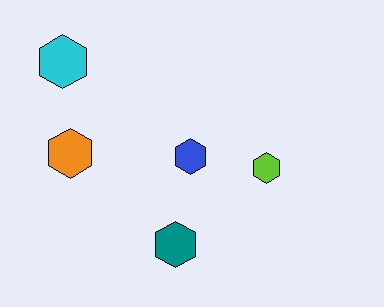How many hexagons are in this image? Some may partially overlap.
There are 5 hexagons.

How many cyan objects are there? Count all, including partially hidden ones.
There is 1 cyan object.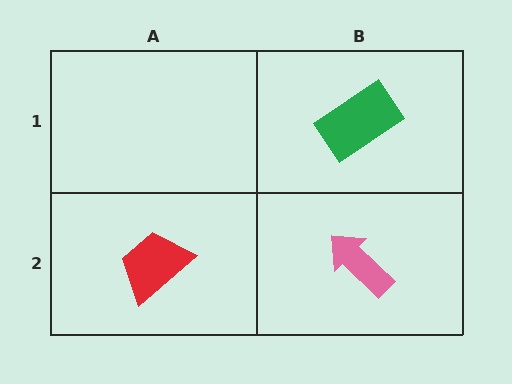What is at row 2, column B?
A pink arrow.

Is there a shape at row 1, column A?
No, that cell is empty.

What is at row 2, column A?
A red trapezoid.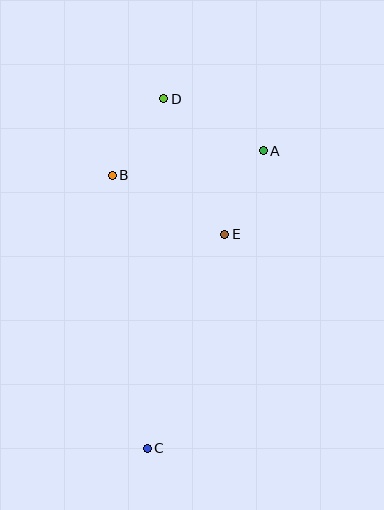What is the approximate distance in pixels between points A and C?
The distance between A and C is approximately 319 pixels.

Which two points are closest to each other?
Points A and E are closest to each other.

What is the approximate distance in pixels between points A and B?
The distance between A and B is approximately 153 pixels.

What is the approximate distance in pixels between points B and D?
The distance between B and D is approximately 92 pixels.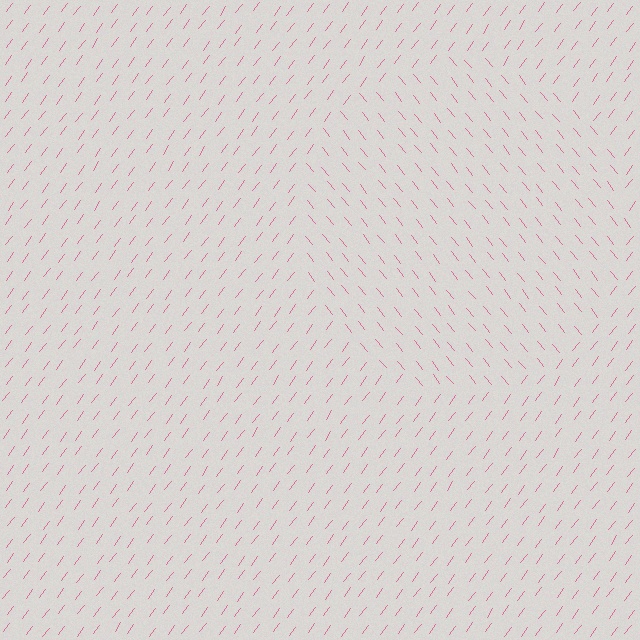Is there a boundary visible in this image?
Yes, there is a texture boundary formed by a change in line orientation.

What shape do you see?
I see a circle.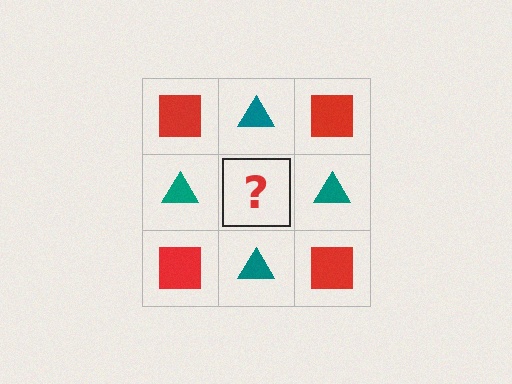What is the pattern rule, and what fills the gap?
The rule is that it alternates red square and teal triangle in a checkerboard pattern. The gap should be filled with a red square.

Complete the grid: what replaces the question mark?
The question mark should be replaced with a red square.